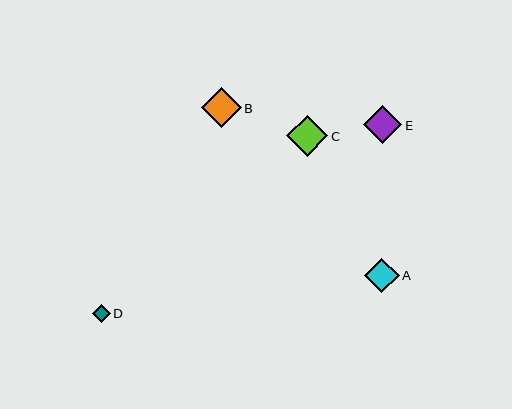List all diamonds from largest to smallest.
From largest to smallest: C, B, E, A, D.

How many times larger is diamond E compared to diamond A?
Diamond E is approximately 1.1 times the size of diamond A.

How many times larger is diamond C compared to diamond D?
Diamond C is approximately 2.3 times the size of diamond D.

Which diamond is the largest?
Diamond C is the largest with a size of approximately 41 pixels.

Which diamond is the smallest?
Diamond D is the smallest with a size of approximately 18 pixels.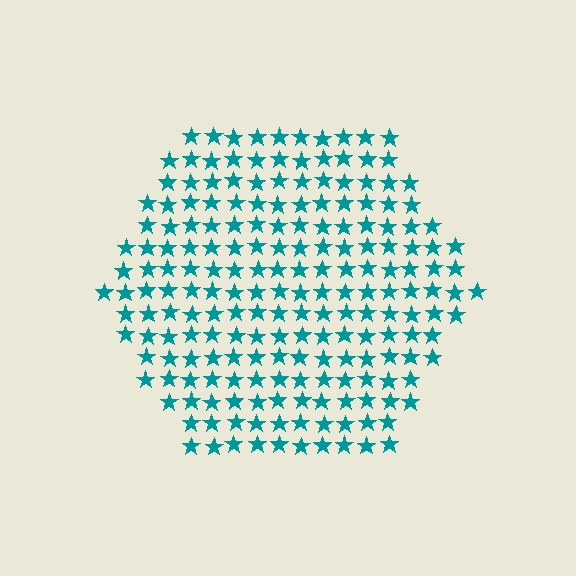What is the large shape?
The large shape is a hexagon.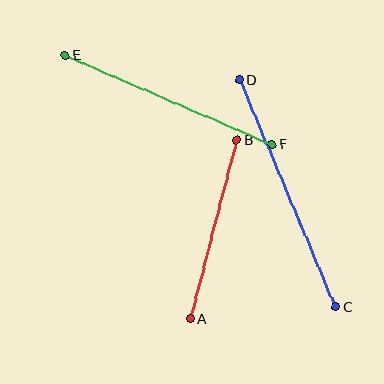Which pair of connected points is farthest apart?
Points C and D are farthest apart.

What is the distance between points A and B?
The distance is approximately 184 pixels.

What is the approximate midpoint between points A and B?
The midpoint is at approximately (214, 230) pixels.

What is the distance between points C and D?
The distance is approximately 246 pixels.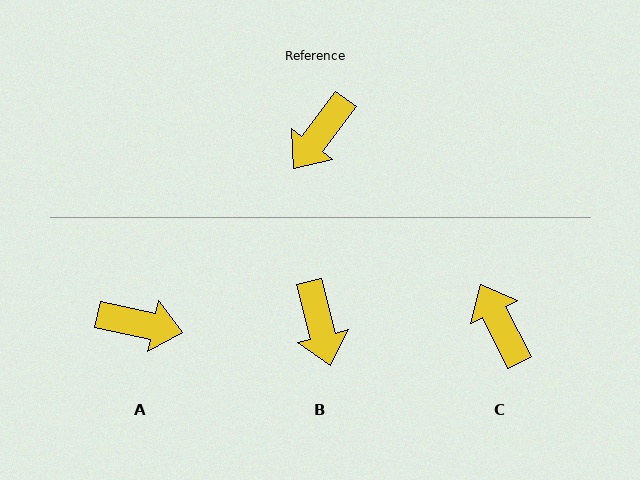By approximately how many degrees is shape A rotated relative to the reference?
Approximately 115 degrees counter-clockwise.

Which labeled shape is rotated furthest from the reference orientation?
C, about 116 degrees away.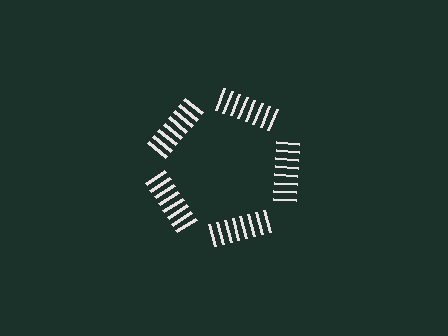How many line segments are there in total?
40 — 8 along each of the 5 edges.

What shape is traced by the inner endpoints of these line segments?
An illusory pentagon — the line segments terminate on its edges but no continuous stroke is drawn.